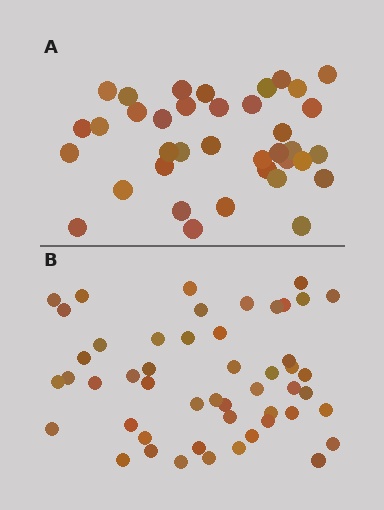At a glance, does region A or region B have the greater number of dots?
Region B (the bottom region) has more dots.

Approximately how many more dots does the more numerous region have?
Region B has approximately 15 more dots than region A.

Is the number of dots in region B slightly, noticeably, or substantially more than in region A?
Region B has noticeably more, but not dramatically so. The ratio is roughly 1.4 to 1.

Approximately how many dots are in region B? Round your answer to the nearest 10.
About 50 dots.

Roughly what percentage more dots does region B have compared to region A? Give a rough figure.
About 35% more.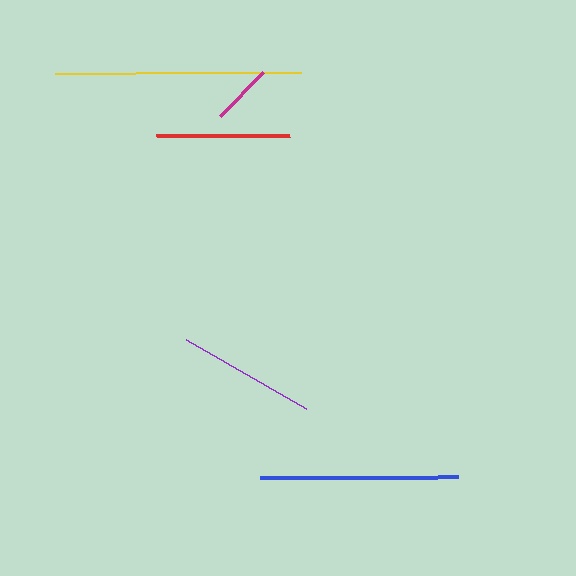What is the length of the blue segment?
The blue segment is approximately 198 pixels long.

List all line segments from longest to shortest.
From longest to shortest: yellow, blue, purple, red, magenta.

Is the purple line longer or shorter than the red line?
The purple line is longer than the red line.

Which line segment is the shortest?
The magenta line is the shortest at approximately 62 pixels.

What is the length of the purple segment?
The purple segment is approximately 139 pixels long.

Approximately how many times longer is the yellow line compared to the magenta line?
The yellow line is approximately 4.0 times the length of the magenta line.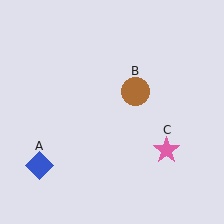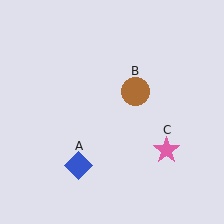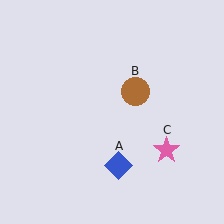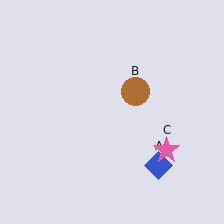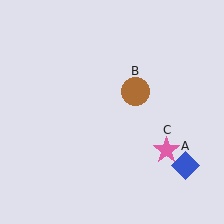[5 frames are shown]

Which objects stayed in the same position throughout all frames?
Brown circle (object B) and pink star (object C) remained stationary.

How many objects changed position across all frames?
1 object changed position: blue diamond (object A).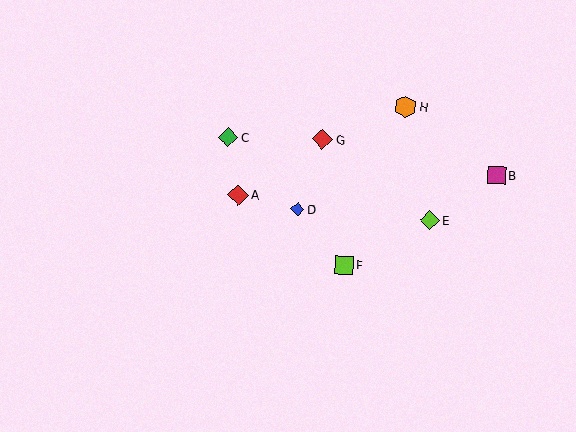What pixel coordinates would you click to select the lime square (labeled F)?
Click at (344, 265) to select the lime square F.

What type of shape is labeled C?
Shape C is a green diamond.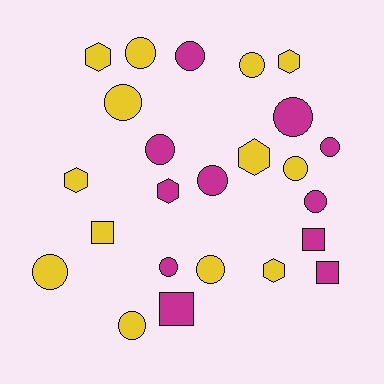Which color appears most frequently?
Yellow, with 13 objects.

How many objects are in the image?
There are 24 objects.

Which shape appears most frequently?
Circle, with 14 objects.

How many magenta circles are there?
There are 7 magenta circles.